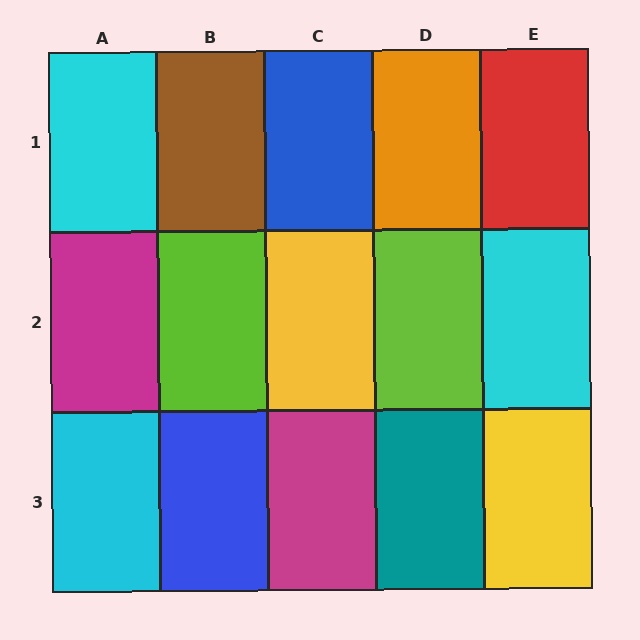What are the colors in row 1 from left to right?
Cyan, brown, blue, orange, red.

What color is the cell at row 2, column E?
Cyan.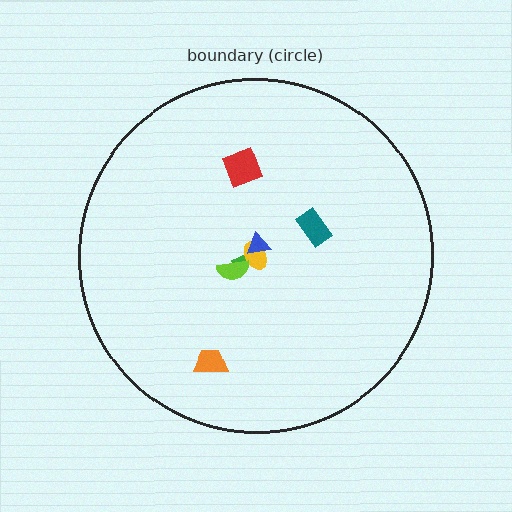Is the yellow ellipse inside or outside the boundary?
Inside.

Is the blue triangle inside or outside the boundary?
Inside.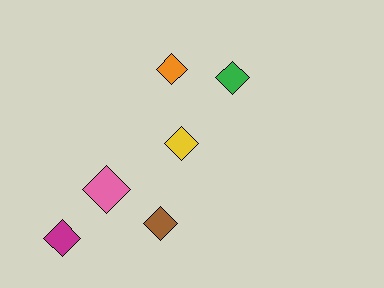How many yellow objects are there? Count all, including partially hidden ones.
There is 1 yellow object.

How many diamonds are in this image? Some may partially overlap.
There are 6 diamonds.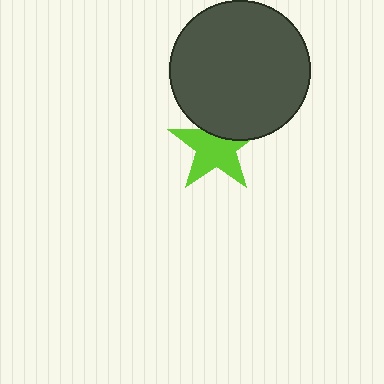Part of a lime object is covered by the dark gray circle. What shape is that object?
It is a star.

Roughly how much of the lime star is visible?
Most of it is visible (roughly 69%).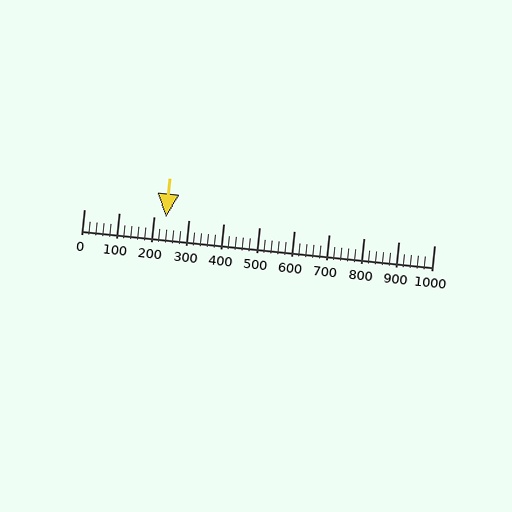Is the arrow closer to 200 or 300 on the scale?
The arrow is closer to 200.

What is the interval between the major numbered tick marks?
The major tick marks are spaced 100 units apart.